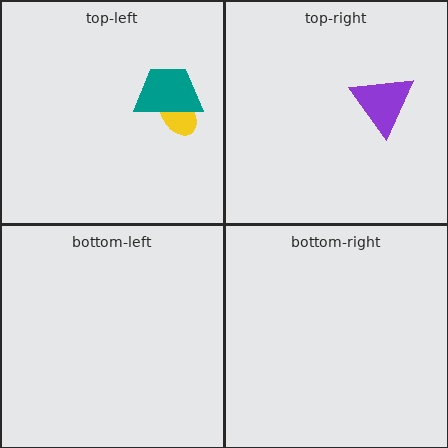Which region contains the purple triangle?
The top-right region.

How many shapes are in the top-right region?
1.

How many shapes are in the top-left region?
2.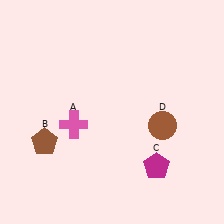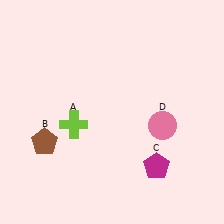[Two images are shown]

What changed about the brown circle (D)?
In Image 1, D is brown. In Image 2, it changed to pink.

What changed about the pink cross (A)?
In Image 1, A is pink. In Image 2, it changed to lime.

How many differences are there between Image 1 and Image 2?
There are 2 differences between the two images.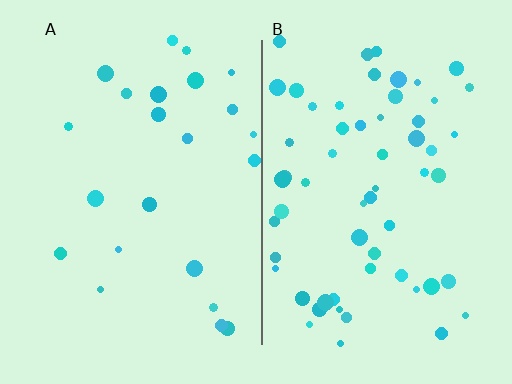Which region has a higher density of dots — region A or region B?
B (the right).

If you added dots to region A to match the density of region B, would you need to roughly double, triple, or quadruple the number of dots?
Approximately triple.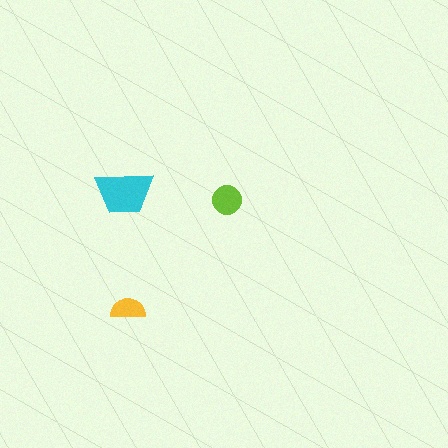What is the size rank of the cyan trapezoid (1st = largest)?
1st.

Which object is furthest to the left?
The cyan trapezoid is leftmost.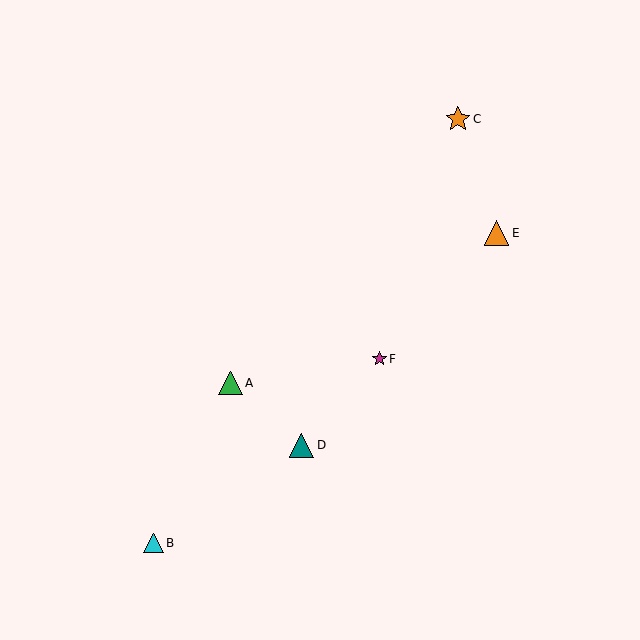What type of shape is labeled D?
Shape D is a teal triangle.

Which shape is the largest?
The orange star (labeled C) is the largest.